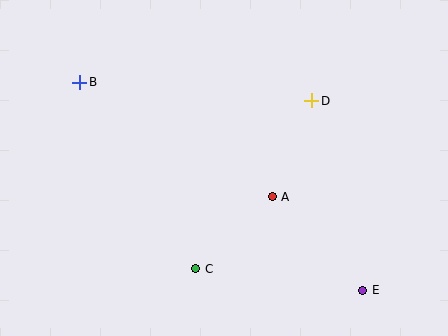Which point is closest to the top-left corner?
Point B is closest to the top-left corner.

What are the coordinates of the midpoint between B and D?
The midpoint between B and D is at (196, 92).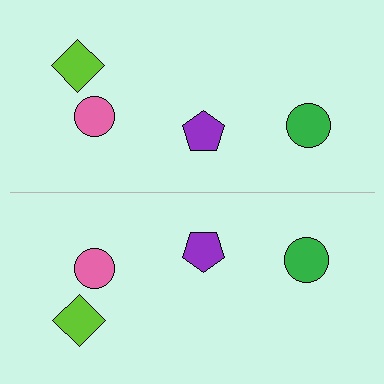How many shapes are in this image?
There are 8 shapes in this image.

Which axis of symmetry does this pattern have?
The pattern has a horizontal axis of symmetry running through the center of the image.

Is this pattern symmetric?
Yes, this pattern has bilateral (reflection) symmetry.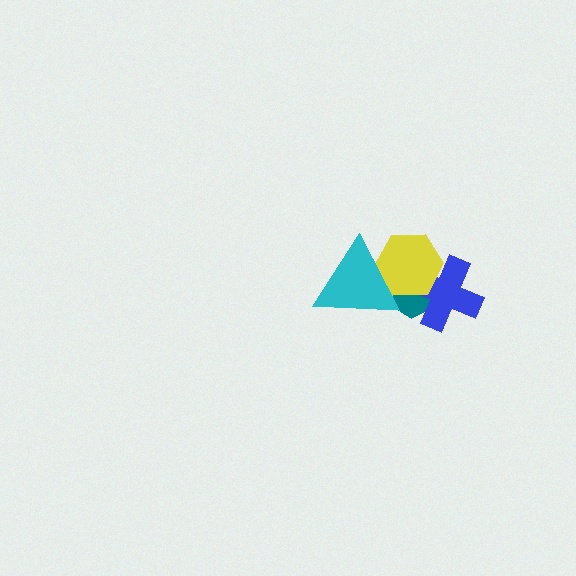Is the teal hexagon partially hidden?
Yes, it is partially covered by another shape.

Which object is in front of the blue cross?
The yellow hexagon is in front of the blue cross.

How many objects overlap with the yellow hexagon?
3 objects overlap with the yellow hexagon.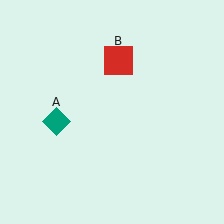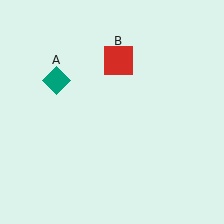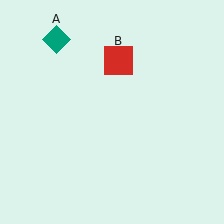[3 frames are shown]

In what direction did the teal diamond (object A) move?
The teal diamond (object A) moved up.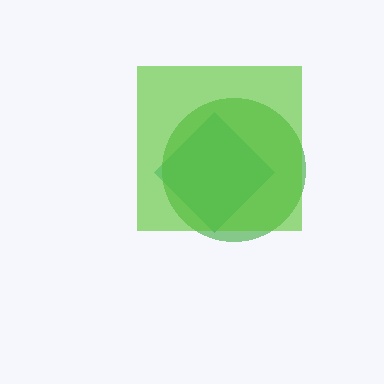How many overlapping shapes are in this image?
There are 3 overlapping shapes in the image.